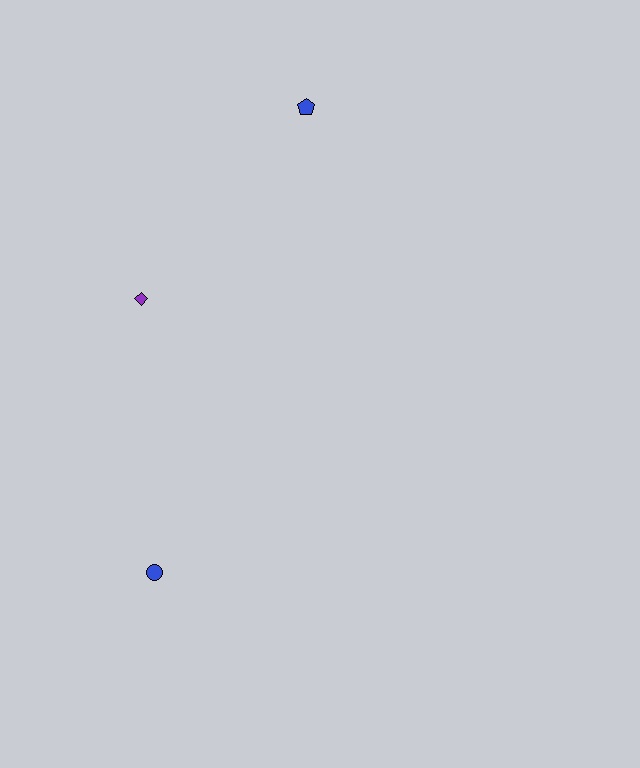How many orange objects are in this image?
There are no orange objects.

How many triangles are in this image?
There are no triangles.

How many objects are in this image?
There are 3 objects.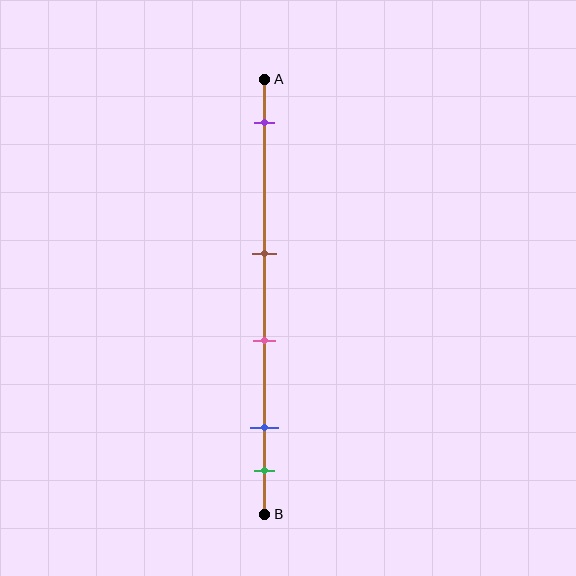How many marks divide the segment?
There are 5 marks dividing the segment.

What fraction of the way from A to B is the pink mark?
The pink mark is approximately 60% (0.6) of the way from A to B.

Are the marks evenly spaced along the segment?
No, the marks are not evenly spaced.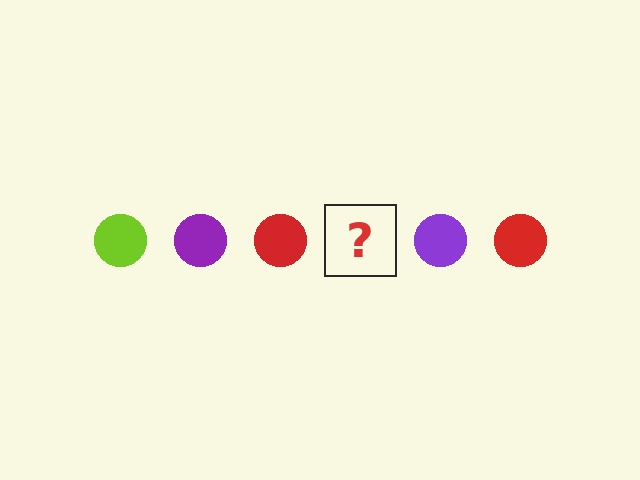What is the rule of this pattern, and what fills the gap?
The rule is that the pattern cycles through lime, purple, red circles. The gap should be filled with a lime circle.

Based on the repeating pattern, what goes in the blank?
The blank should be a lime circle.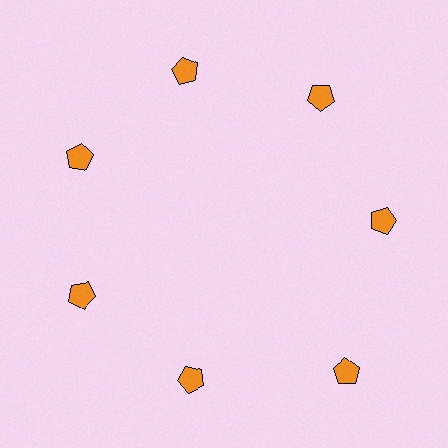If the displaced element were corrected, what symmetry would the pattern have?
It would have 7-fold rotational symmetry — the pattern would map onto itself every 51 degrees.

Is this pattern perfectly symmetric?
No. The 7 orange pentagons are arranged in a ring, but one element near the 5 o'clock position is pushed outward from the center, breaking the 7-fold rotational symmetry.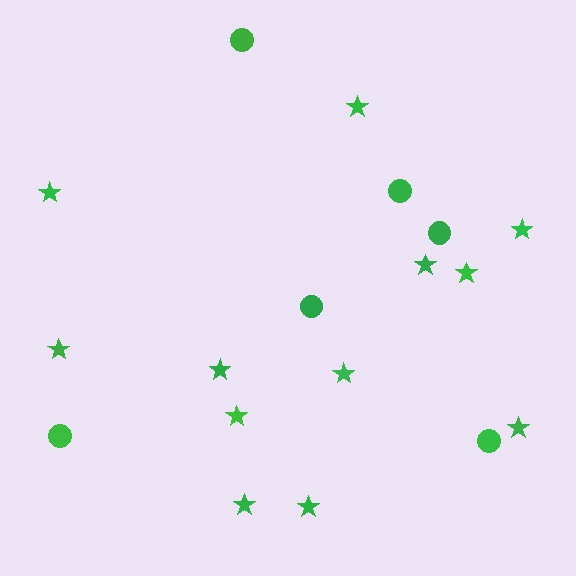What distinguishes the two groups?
There are 2 groups: one group of circles (6) and one group of stars (12).